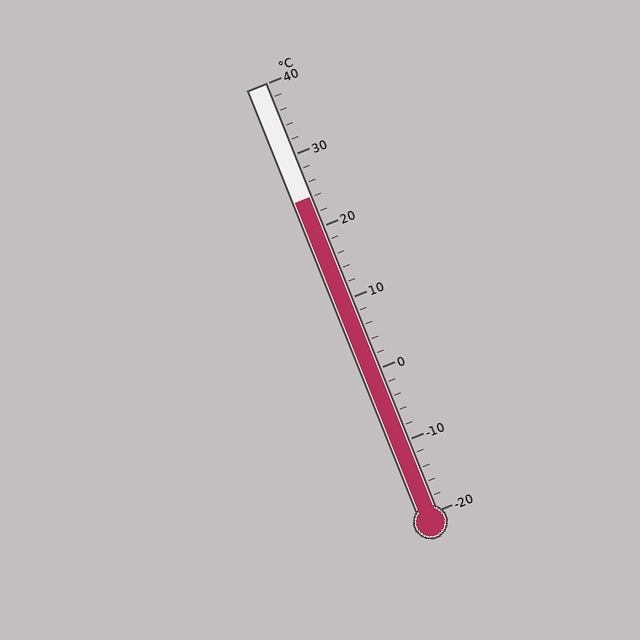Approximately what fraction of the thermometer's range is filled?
The thermometer is filled to approximately 75% of its range.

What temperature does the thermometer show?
The thermometer shows approximately 24°C.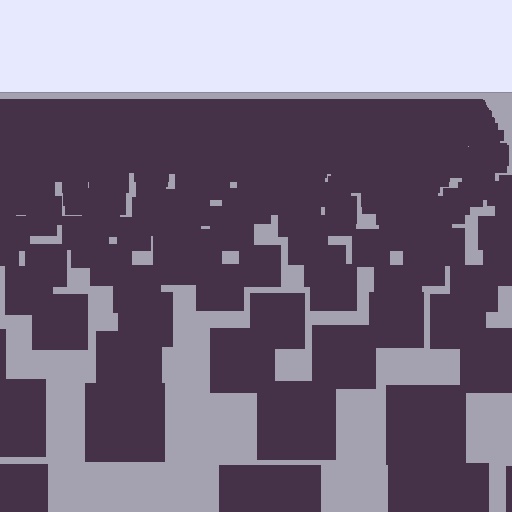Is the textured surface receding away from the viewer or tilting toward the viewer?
The surface is receding away from the viewer. Texture elements get smaller and denser toward the top.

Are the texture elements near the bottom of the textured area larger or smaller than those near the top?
Larger. Near the bottom, elements are closer to the viewer and appear at a bigger on-screen size.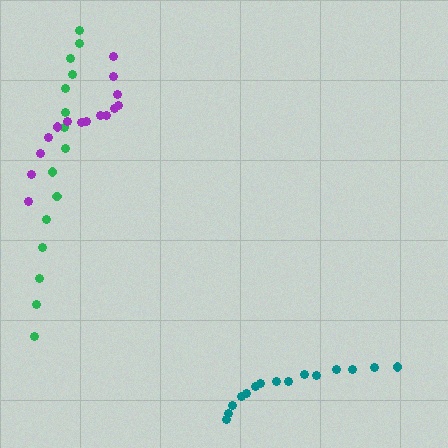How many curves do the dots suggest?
There are 3 distinct paths.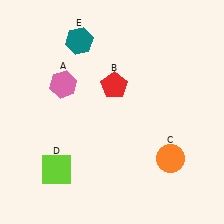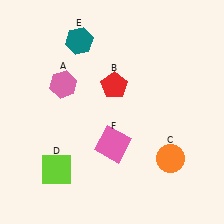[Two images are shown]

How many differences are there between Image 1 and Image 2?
There is 1 difference between the two images.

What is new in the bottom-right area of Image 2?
A pink square (F) was added in the bottom-right area of Image 2.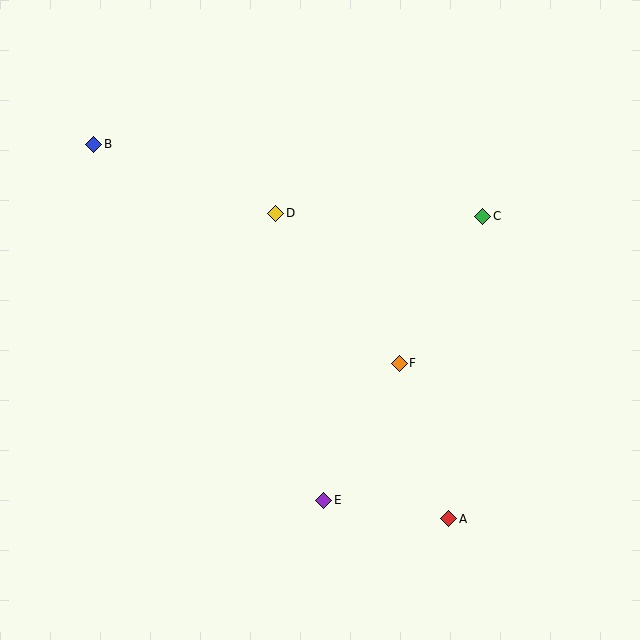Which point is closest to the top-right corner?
Point C is closest to the top-right corner.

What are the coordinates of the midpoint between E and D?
The midpoint between E and D is at (300, 357).